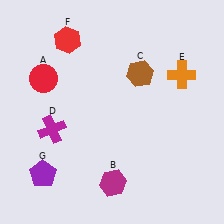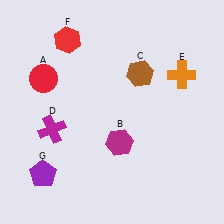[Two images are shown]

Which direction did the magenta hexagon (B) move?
The magenta hexagon (B) moved up.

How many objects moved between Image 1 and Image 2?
1 object moved between the two images.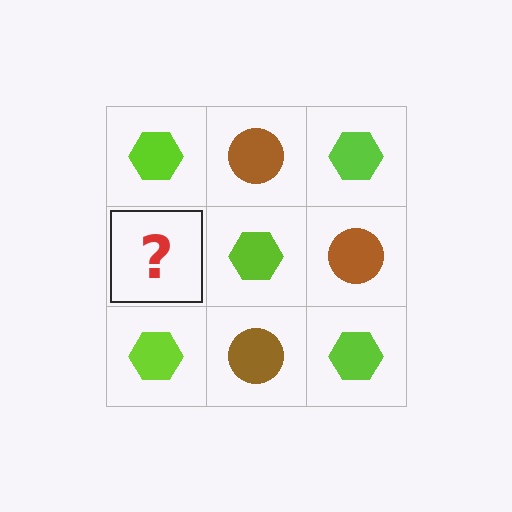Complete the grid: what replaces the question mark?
The question mark should be replaced with a brown circle.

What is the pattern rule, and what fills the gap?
The rule is that it alternates lime hexagon and brown circle in a checkerboard pattern. The gap should be filled with a brown circle.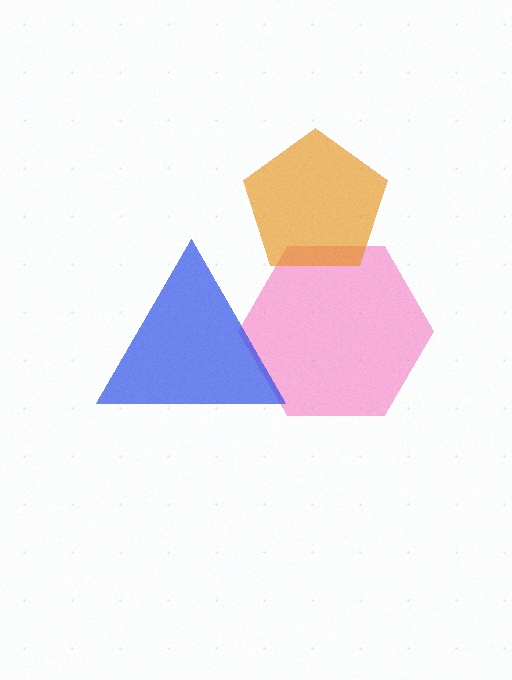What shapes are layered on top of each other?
The layered shapes are: a pink hexagon, an orange pentagon, a blue triangle.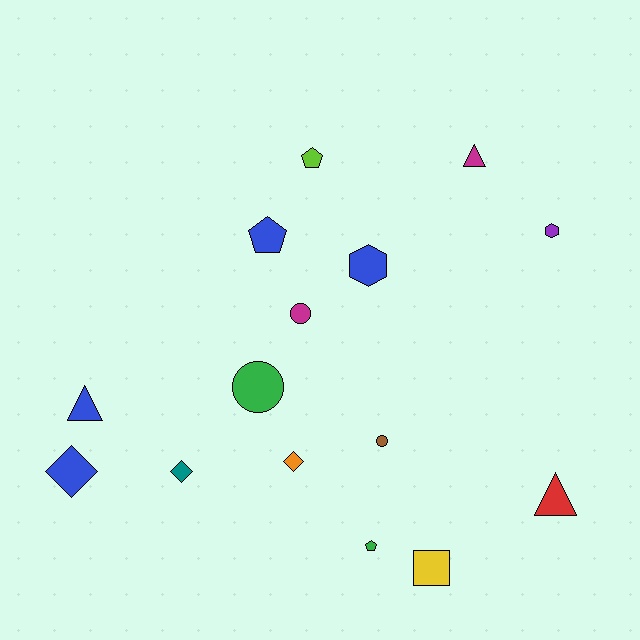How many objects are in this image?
There are 15 objects.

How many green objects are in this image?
There are 2 green objects.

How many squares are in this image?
There is 1 square.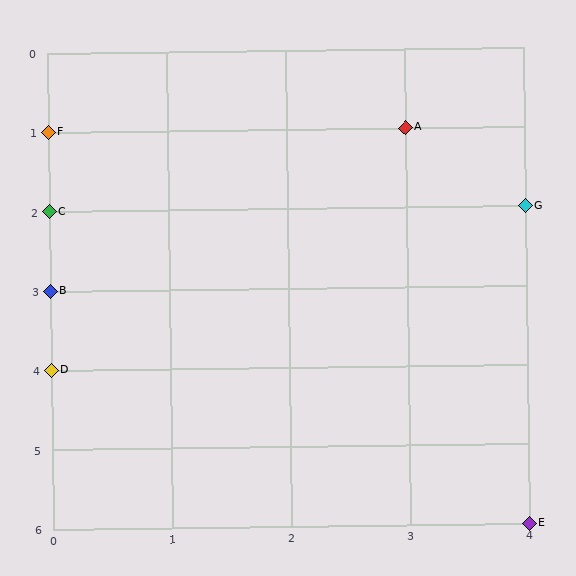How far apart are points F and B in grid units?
Points F and B are 2 rows apart.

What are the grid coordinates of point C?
Point C is at grid coordinates (0, 2).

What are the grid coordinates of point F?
Point F is at grid coordinates (0, 1).